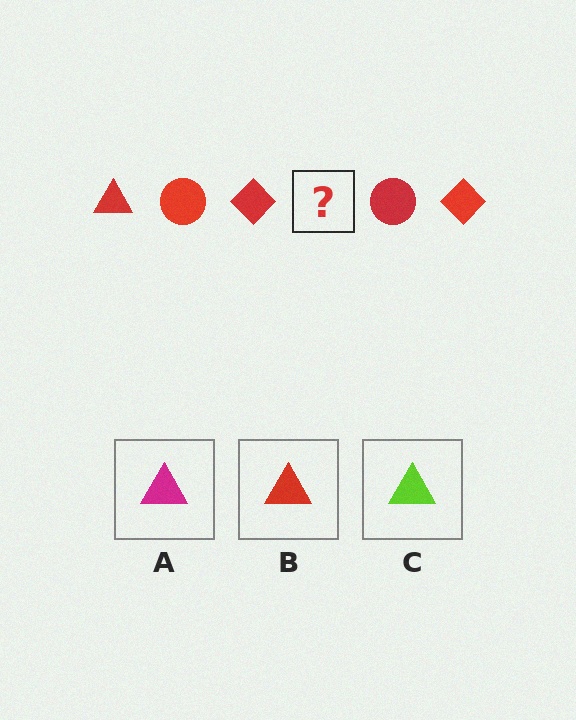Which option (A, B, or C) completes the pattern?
B.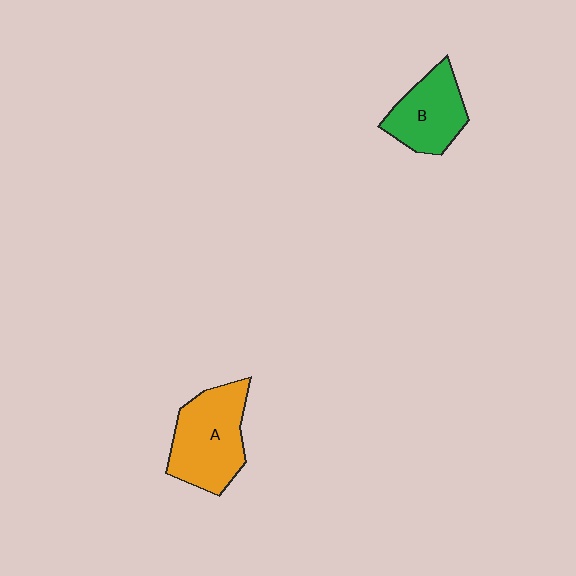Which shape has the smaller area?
Shape B (green).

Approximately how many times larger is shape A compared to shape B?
Approximately 1.3 times.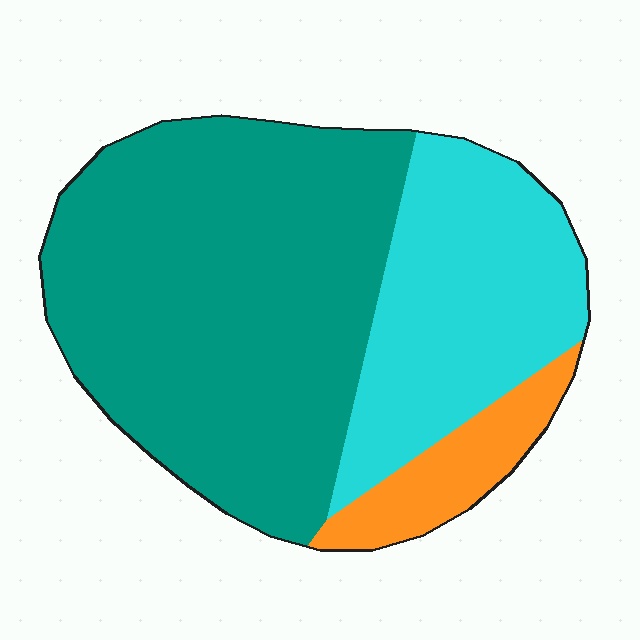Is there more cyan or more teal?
Teal.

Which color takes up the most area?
Teal, at roughly 60%.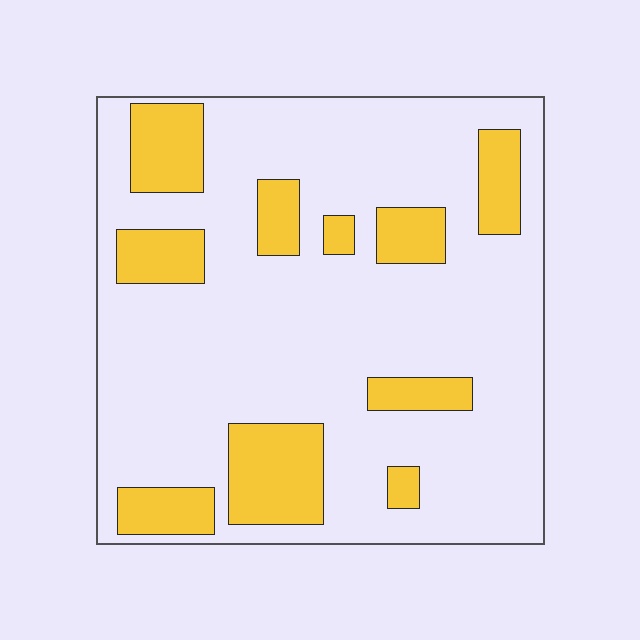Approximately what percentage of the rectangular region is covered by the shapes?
Approximately 20%.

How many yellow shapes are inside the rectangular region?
10.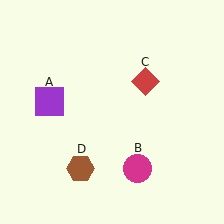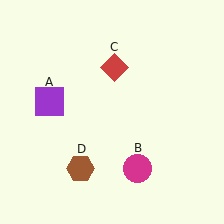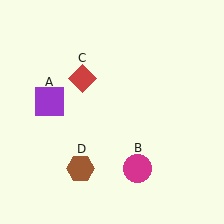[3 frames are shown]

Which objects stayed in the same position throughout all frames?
Purple square (object A) and magenta circle (object B) and brown hexagon (object D) remained stationary.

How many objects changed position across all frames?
1 object changed position: red diamond (object C).